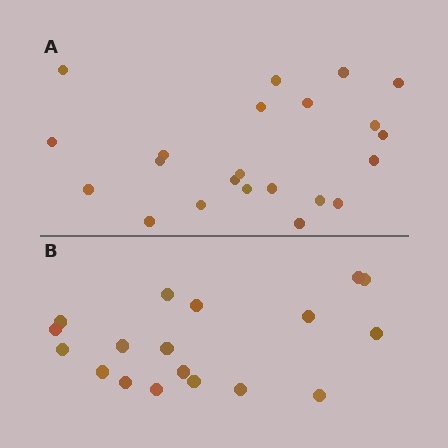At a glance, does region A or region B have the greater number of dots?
Region A (the top region) has more dots.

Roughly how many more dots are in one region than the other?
Region A has about 4 more dots than region B.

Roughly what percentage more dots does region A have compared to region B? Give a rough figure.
About 20% more.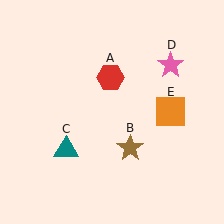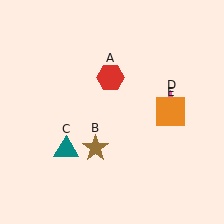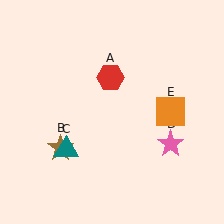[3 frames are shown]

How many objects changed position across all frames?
2 objects changed position: brown star (object B), pink star (object D).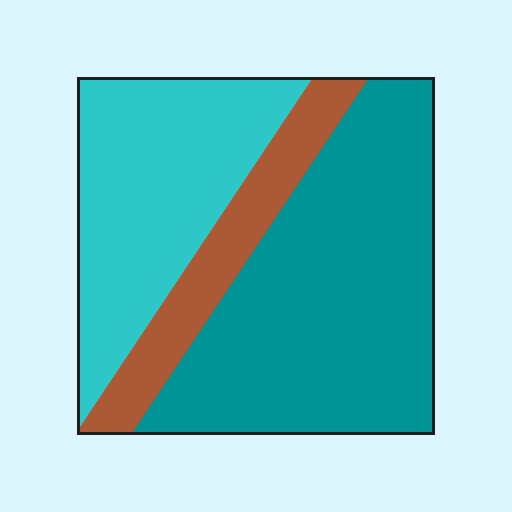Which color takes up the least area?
Brown, at roughly 15%.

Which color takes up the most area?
Teal, at roughly 50%.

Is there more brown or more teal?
Teal.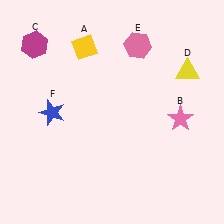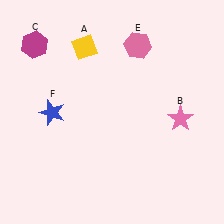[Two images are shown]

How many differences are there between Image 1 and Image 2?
There is 1 difference between the two images.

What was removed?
The yellow triangle (D) was removed in Image 2.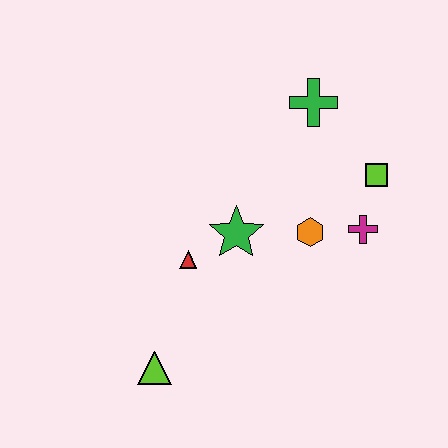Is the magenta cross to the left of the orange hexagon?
No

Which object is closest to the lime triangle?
The red triangle is closest to the lime triangle.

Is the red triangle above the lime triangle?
Yes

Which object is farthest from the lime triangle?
The green cross is farthest from the lime triangle.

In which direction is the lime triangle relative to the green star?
The lime triangle is below the green star.